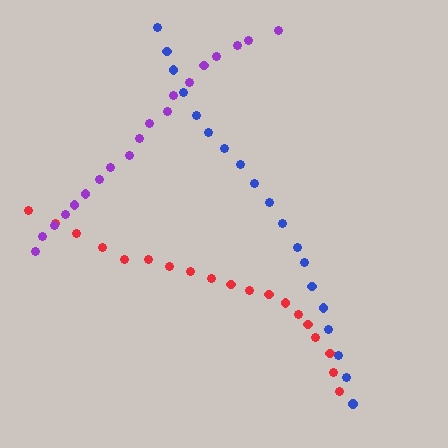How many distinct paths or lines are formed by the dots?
There are 3 distinct paths.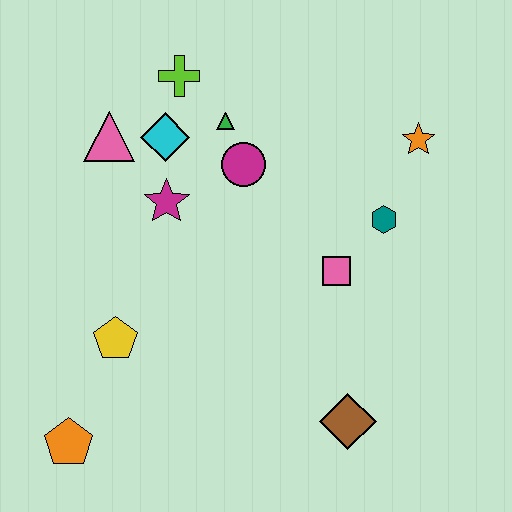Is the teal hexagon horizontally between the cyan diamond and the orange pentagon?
No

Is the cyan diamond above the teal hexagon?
Yes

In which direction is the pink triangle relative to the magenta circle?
The pink triangle is to the left of the magenta circle.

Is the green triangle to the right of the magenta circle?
No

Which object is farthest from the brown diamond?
The lime cross is farthest from the brown diamond.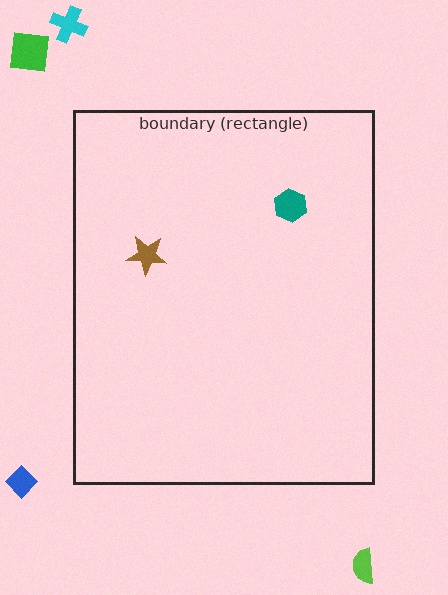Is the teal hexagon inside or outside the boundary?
Inside.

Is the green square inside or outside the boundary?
Outside.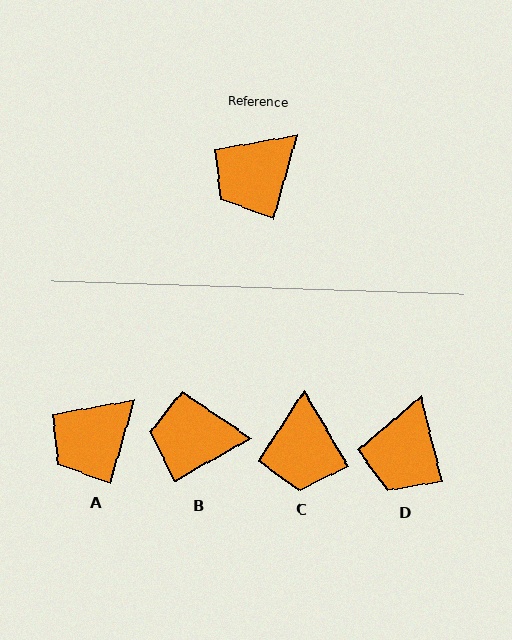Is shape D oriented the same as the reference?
No, it is off by about 30 degrees.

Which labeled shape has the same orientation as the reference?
A.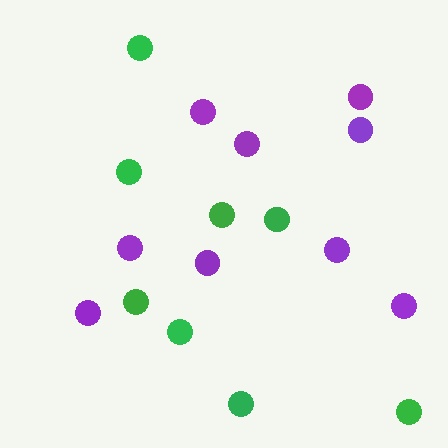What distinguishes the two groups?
There are 2 groups: one group of green circles (8) and one group of purple circles (9).